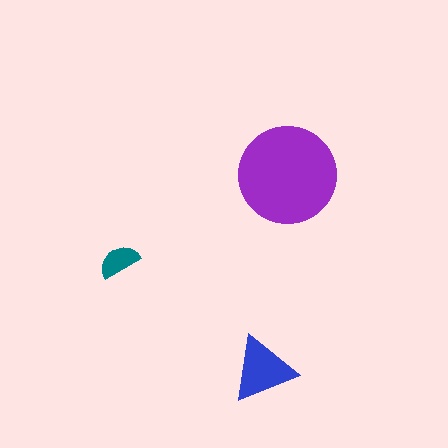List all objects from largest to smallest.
The purple circle, the blue triangle, the teal semicircle.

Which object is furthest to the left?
The teal semicircle is leftmost.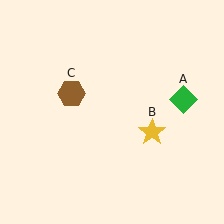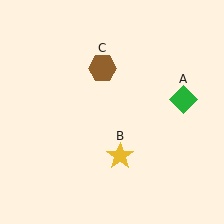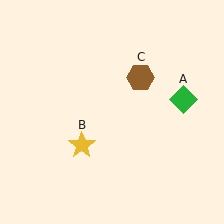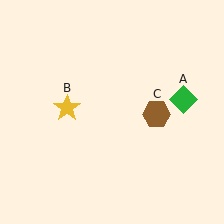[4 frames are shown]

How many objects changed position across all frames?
2 objects changed position: yellow star (object B), brown hexagon (object C).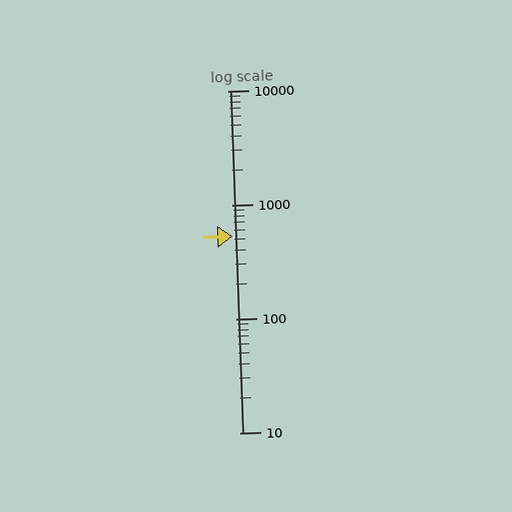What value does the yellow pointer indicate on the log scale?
The pointer indicates approximately 530.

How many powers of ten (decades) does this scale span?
The scale spans 3 decades, from 10 to 10000.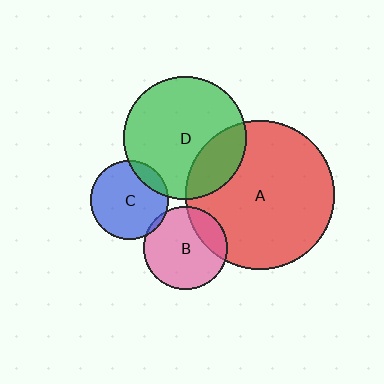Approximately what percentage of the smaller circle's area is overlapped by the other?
Approximately 25%.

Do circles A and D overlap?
Yes.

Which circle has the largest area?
Circle A (red).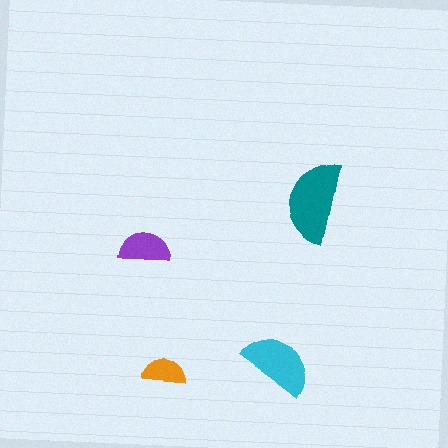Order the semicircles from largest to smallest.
the teal one, the cyan one, the purple one, the orange one.